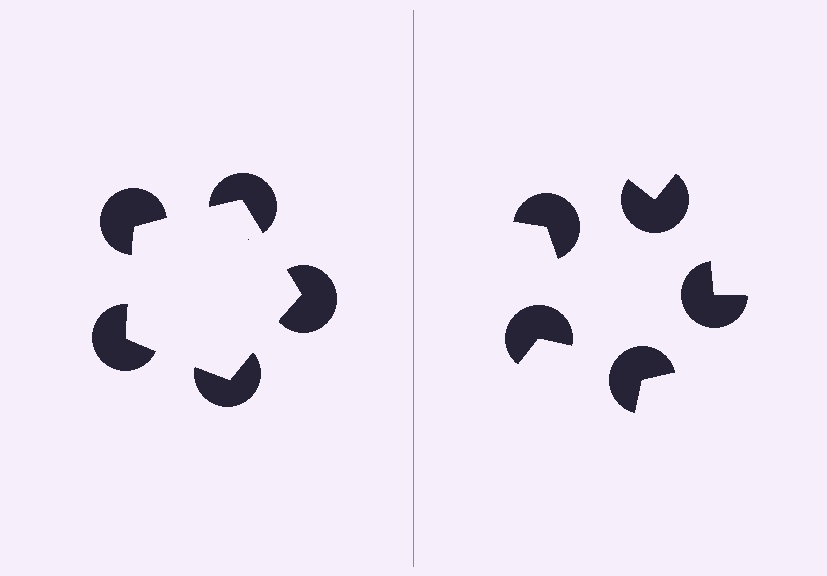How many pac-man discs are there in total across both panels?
10 — 5 on each side.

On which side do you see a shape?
An illusory pentagon appears on the left side. On the right side the wedge cuts are rotated, so no coherent shape forms.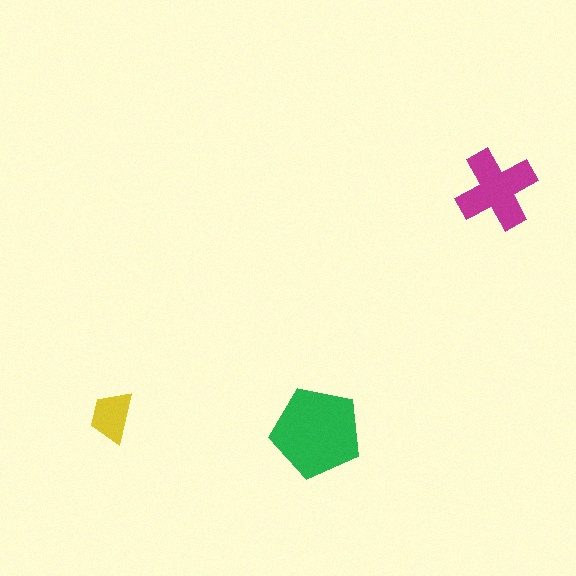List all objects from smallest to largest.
The yellow trapezoid, the magenta cross, the green pentagon.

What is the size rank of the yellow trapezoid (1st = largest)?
3rd.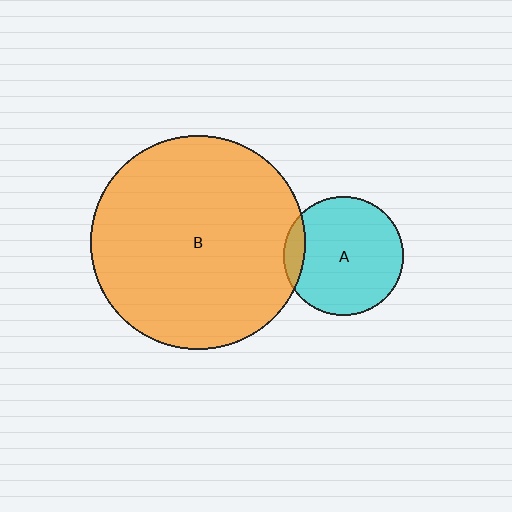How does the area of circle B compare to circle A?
Approximately 3.2 times.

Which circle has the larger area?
Circle B (orange).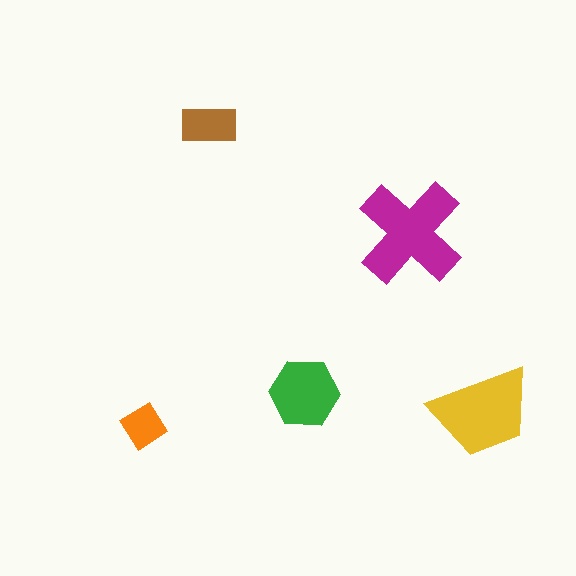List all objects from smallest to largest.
The orange diamond, the brown rectangle, the green hexagon, the yellow trapezoid, the magenta cross.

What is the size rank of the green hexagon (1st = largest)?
3rd.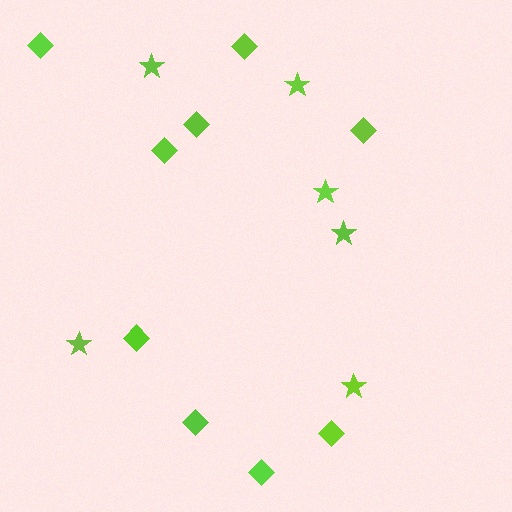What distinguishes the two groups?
There are 2 groups: one group of stars (6) and one group of diamonds (9).